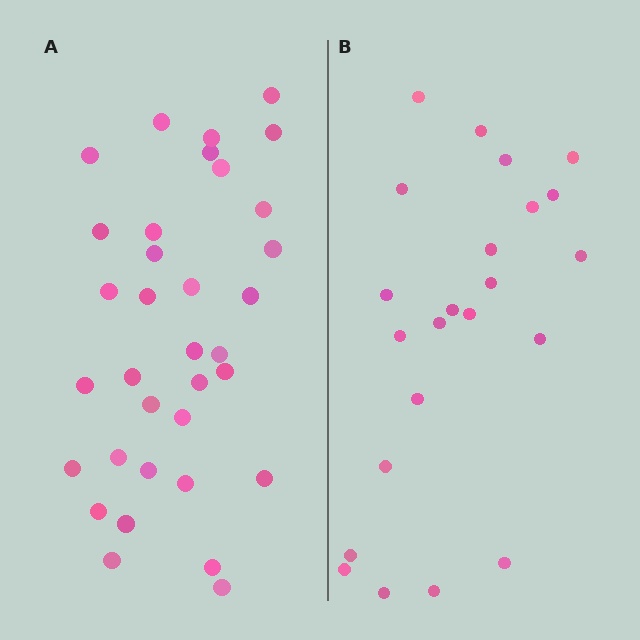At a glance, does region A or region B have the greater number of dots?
Region A (the left region) has more dots.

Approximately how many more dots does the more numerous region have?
Region A has roughly 12 or so more dots than region B.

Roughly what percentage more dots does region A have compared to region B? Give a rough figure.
About 50% more.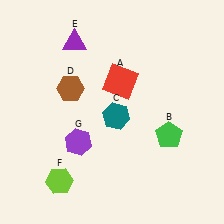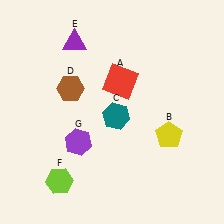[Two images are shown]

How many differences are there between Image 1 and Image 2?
There is 1 difference between the two images.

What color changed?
The pentagon (B) changed from green in Image 1 to yellow in Image 2.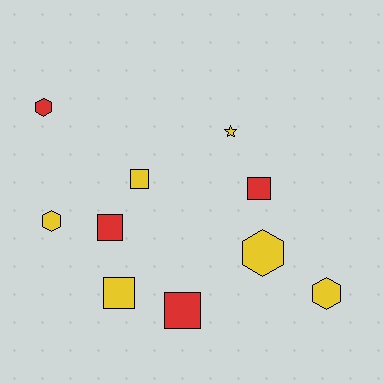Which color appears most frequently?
Yellow, with 6 objects.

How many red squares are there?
There are 3 red squares.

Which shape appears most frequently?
Square, with 5 objects.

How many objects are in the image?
There are 10 objects.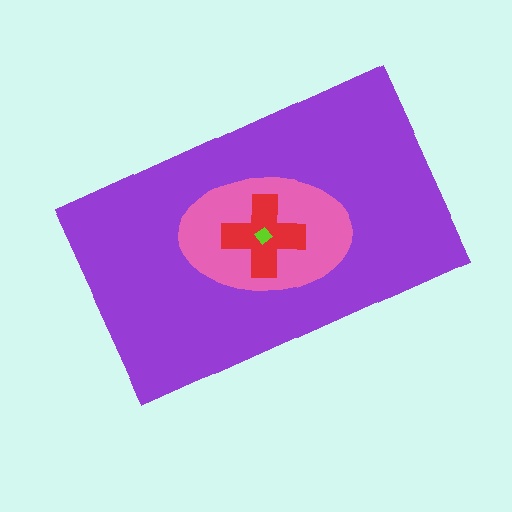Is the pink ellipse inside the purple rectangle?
Yes.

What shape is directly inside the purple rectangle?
The pink ellipse.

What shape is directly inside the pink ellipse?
The red cross.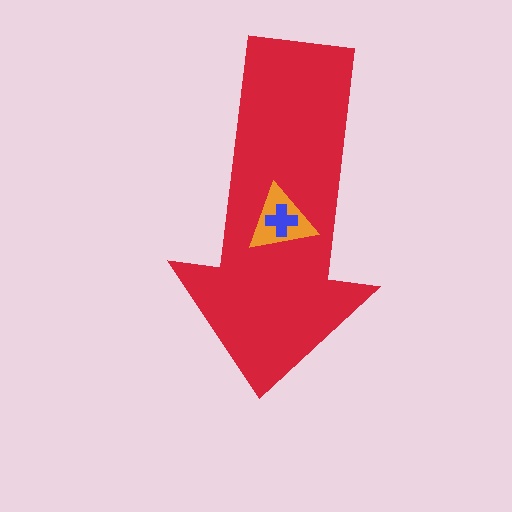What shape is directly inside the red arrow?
The orange triangle.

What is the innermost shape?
The blue cross.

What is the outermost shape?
The red arrow.